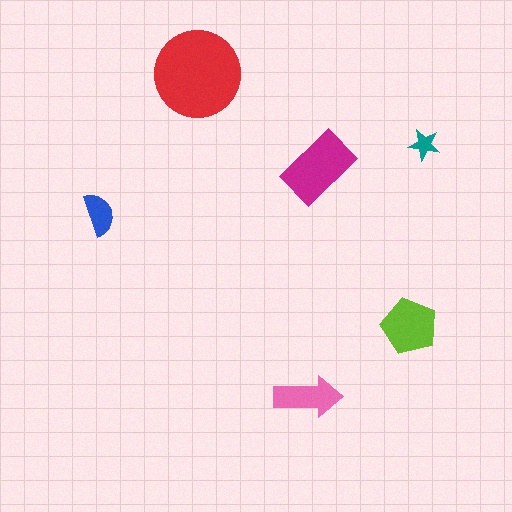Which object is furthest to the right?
The teal star is rightmost.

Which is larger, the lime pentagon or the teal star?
The lime pentagon.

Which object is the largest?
The red circle.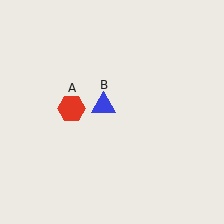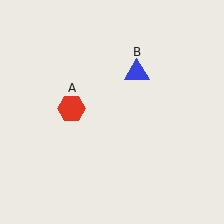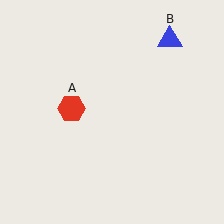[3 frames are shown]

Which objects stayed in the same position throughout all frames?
Red hexagon (object A) remained stationary.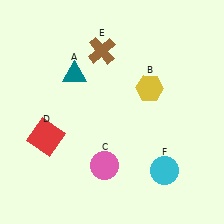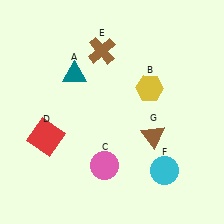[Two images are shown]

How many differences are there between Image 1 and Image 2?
There is 1 difference between the two images.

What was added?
A brown triangle (G) was added in Image 2.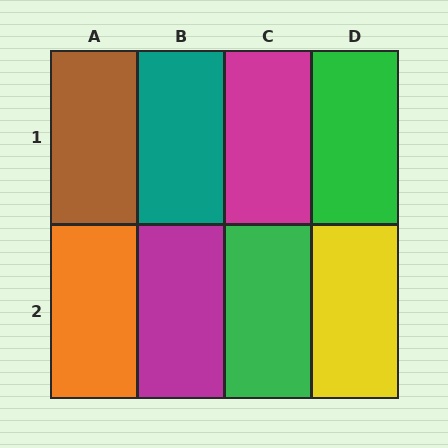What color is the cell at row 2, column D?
Yellow.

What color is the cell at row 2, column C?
Green.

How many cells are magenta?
2 cells are magenta.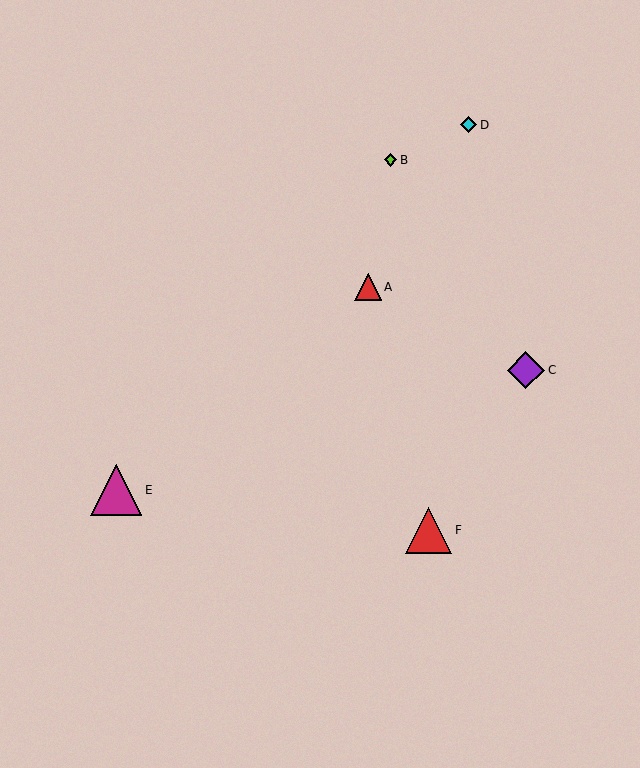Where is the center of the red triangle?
The center of the red triangle is at (428, 530).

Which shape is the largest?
The magenta triangle (labeled E) is the largest.